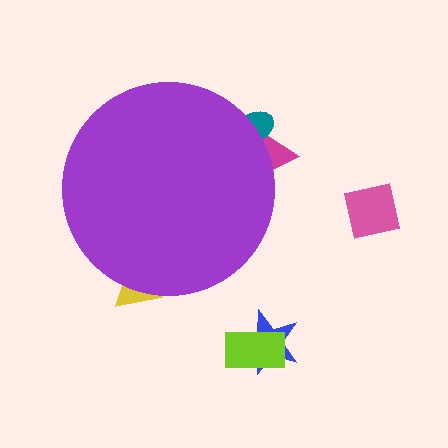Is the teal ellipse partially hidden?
Yes, the teal ellipse is partially hidden behind the purple circle.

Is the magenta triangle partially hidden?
Yes, the magenta triangle is partially hidden behind the purple circle.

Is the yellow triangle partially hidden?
Yes, the yellow triangle is partially hidden behind the purple circle.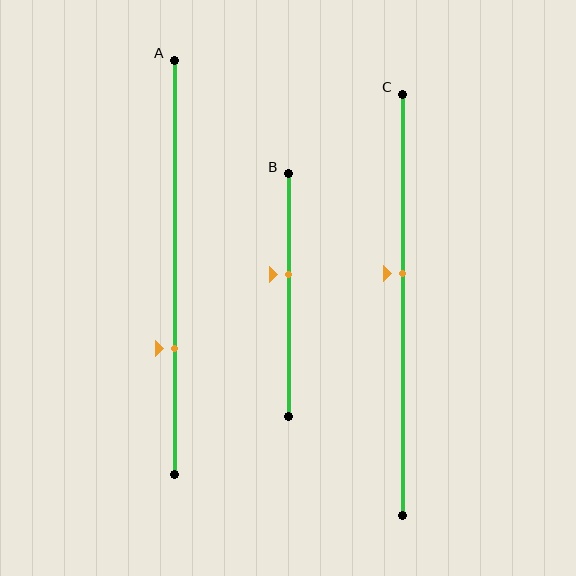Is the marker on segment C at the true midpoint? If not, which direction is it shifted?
No, the marker on segment C is shifted upward by about 7% of the segment length.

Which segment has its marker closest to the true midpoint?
Segment C has its marker closest to the true midpoint.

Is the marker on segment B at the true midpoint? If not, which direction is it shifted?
No, the marker on segment B is shifted upward by about 8% of the segment length.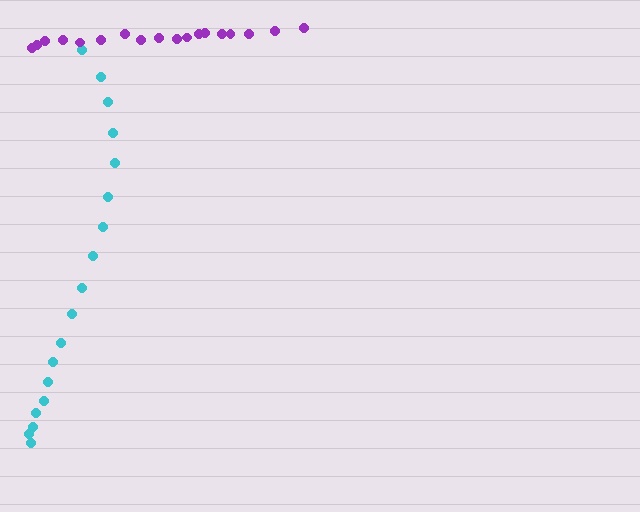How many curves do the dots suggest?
There are 2 distinct paths.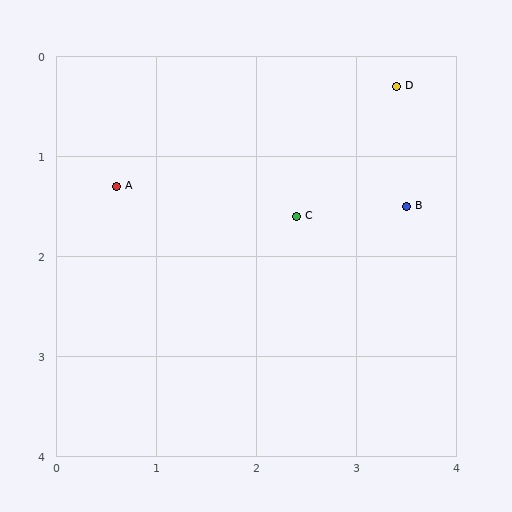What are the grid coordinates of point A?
Point A is at approximately (0.6, 1.3).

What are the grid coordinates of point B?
Point B is at approximately (3.5, 1.5).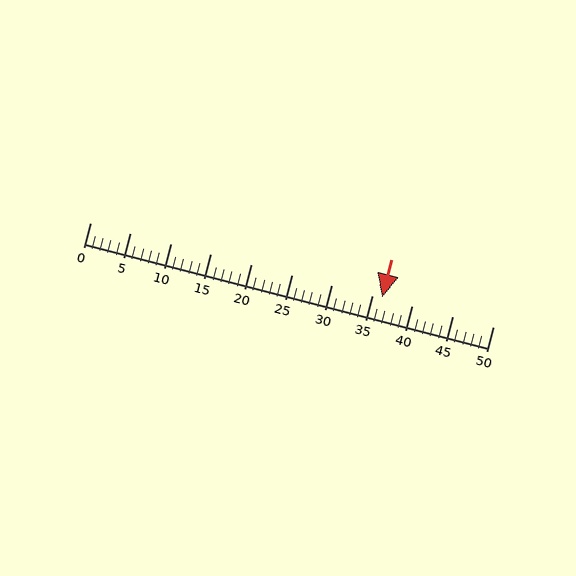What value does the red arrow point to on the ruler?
The red arrow points to approximately 36.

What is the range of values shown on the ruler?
The ruler shows values from 0 to 50.